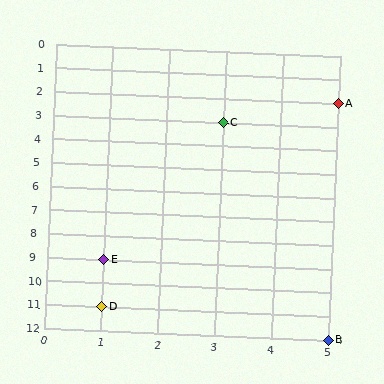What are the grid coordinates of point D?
Point D is at grid coordinates (1, 11).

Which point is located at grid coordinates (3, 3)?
Point C is at (3, 3).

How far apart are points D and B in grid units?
Points D and B are 4 columns and 1 row apart (about 4.1 grid units diagonally).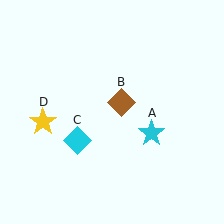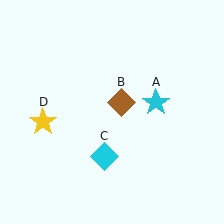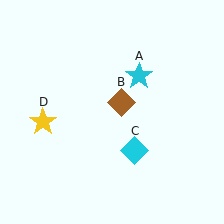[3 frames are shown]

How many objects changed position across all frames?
2 objects changed position: cyan star (object A), cyan diamond (object C).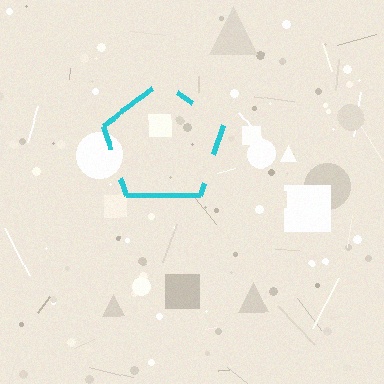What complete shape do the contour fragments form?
The contour fragments form a pentagon.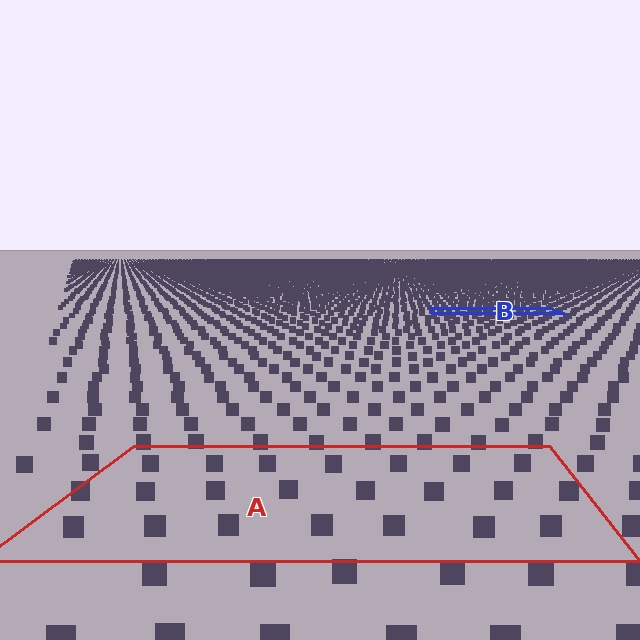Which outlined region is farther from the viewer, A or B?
Region B is farther from the viewer — the texture elements inside it appear smaller and more densely packed.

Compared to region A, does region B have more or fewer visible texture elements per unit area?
Region B has more texture elements per unit area — they are packed more densely because it is farther away.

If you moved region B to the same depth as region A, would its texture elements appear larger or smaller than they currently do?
They would appear larger. At a closer depth, the same texture elements are projected at a bigger on-screen size.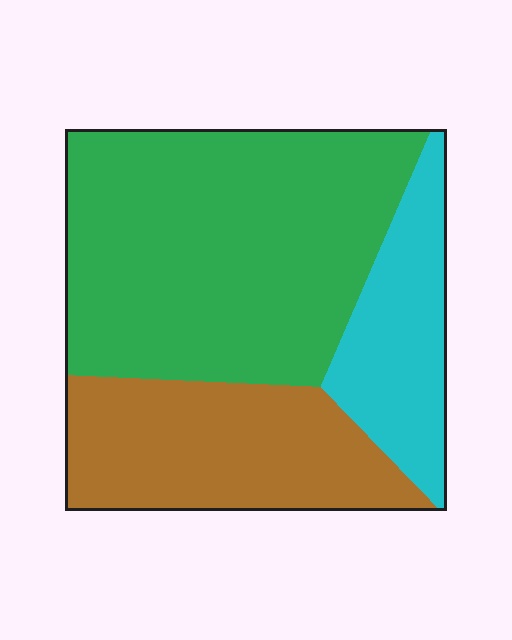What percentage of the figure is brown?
Brown covers around 30% of the figure.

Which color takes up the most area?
Green, at roughly 55%.